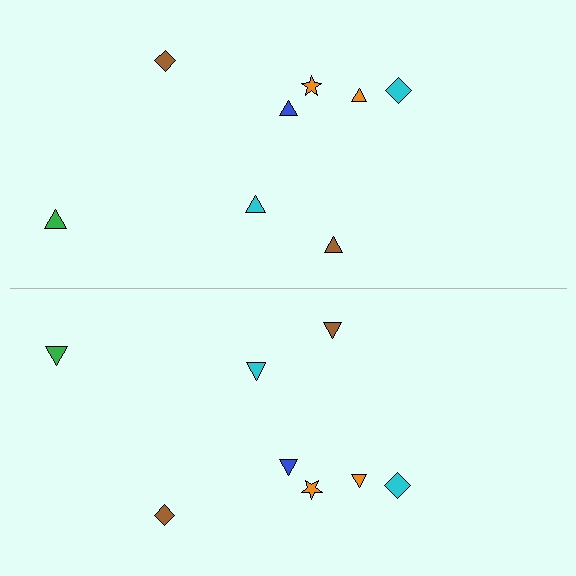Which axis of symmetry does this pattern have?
The pattern has a horizontal axis of symmetry running through the center of the image.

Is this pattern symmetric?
Yes, this pattern has bilateral (reflection) symmetry.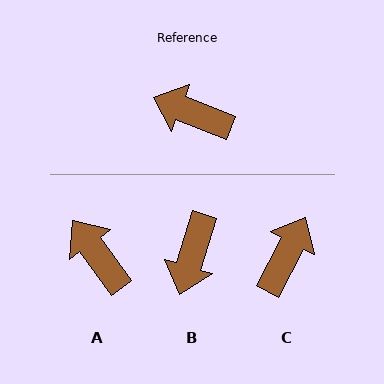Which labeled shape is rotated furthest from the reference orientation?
C, about 96 degrees away.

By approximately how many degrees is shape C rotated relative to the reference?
Approximately 96 degrees clockwise.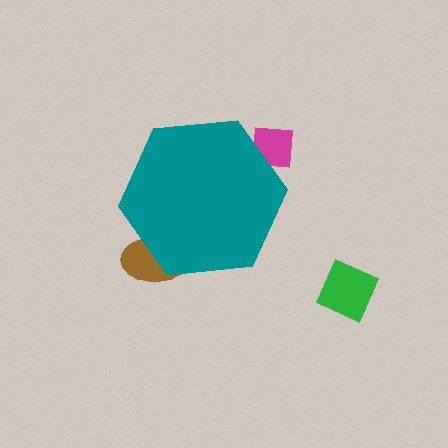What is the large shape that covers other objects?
A teal hexagon.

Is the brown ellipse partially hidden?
Yes, the brown ellipse is partially hidden behind the teal hexagon.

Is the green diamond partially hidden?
No, the green diamond is fully visible.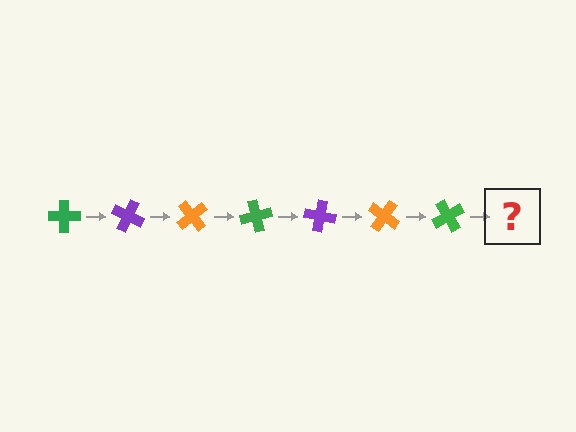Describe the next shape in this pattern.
It should be a purple cross, rotated 175 degrees from the start.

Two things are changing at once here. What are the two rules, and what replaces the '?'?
The two rules are that it rotates 25 degrees each step and the color cycles through green, purple, and orange. The '?' should be a purple cross, rotated 175 degrees from the start.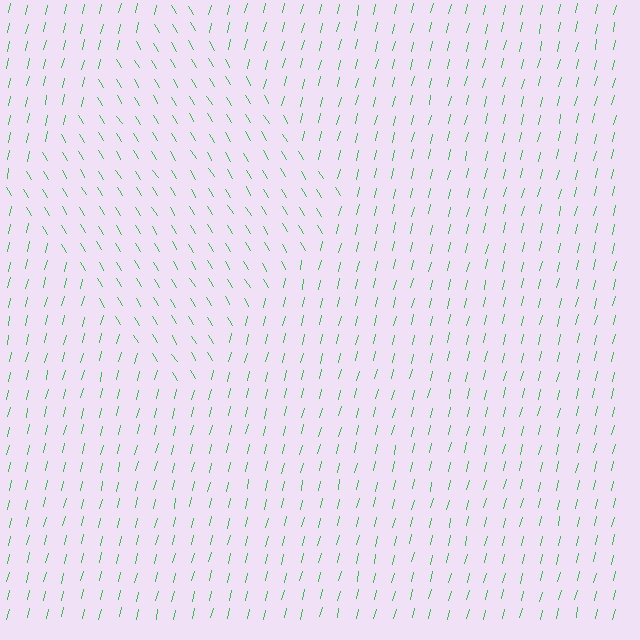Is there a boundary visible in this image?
Yes, there is a texture boundary formed by a change in line orientation.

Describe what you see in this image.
The image is filled with small green line segments. A diamond region in the image has lines oriented differently from the surrounding lines, creating a visible texture boundary.